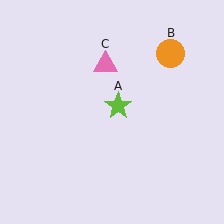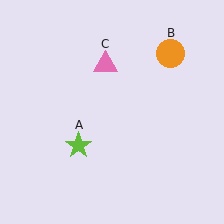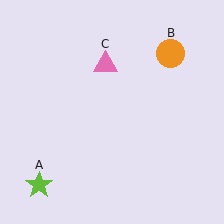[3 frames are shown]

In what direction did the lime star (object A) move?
The lime star (object A) moved down and to the left.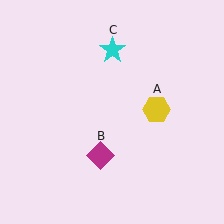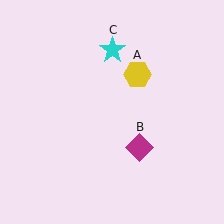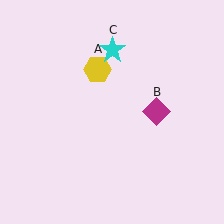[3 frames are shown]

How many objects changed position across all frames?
2 objects changed position: yellow hexagon (object A), magenta diamond (object B).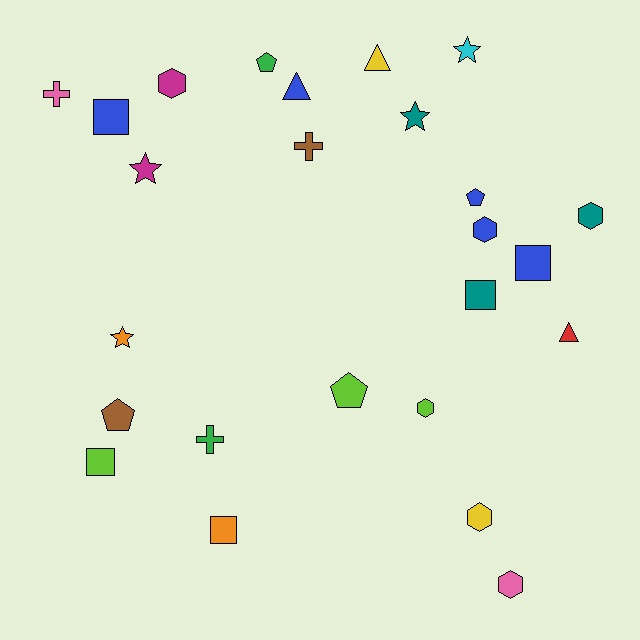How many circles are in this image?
There are no circles.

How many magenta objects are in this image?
There are 2 magenta objects.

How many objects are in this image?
There are 25 objects.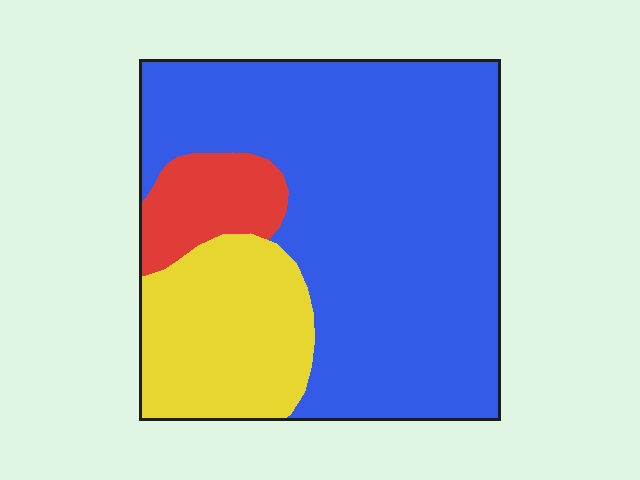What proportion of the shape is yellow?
Yellow takes up about one fifth (1/5) of the shape.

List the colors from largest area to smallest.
From largest to smallest: blue, yellow, red.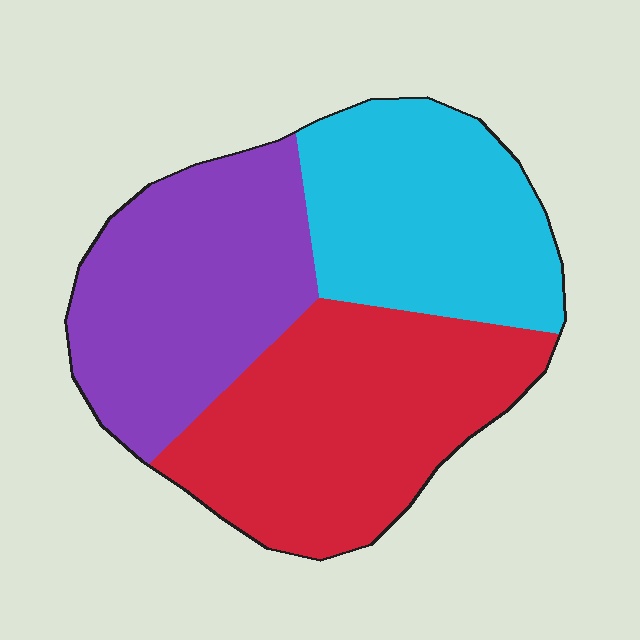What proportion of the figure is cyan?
Cyan covers roughly 30% of the figure.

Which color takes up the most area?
Red, at roughly 40%.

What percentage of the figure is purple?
Purple takes up between a quarter and a half of the figure.